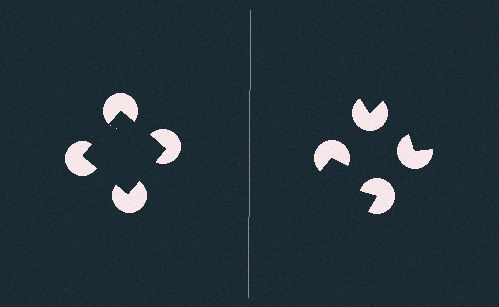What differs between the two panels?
The pac-man discs are positioned identically on both sides; only the wedge orientations differ. On the left they align to a square; on the right they are misaligned.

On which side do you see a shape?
An illusory square appears on the left side. On the right side the wedge cuts are rotated, so no coherent shape forms.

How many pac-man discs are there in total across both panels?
8 — 4 on each side.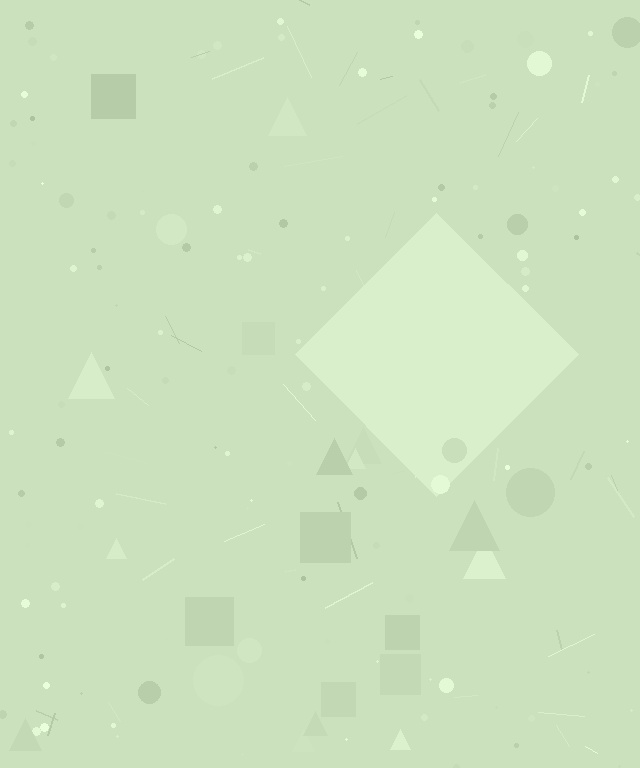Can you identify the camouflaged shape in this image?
The camouflaged shape is a diamond.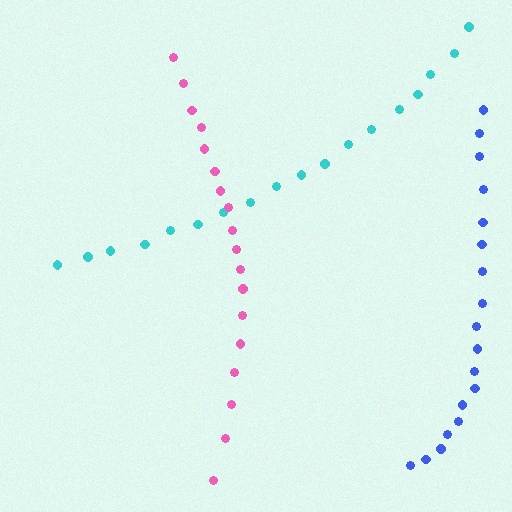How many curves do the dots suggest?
There are 3 distinct paths.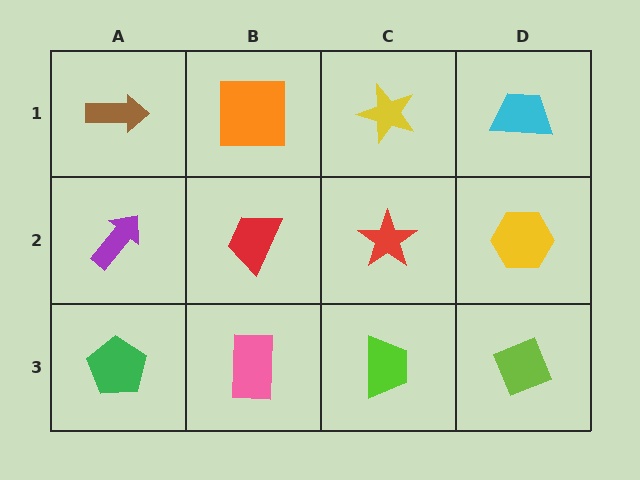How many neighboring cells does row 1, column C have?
3.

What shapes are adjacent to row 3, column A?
A purple arrow (row 2, column A), a pink rectangle (row 3, column B).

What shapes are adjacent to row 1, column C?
A red star (row 2, column C), an orange square (row 1, column B), a cyan trapezoid (row 1, column D).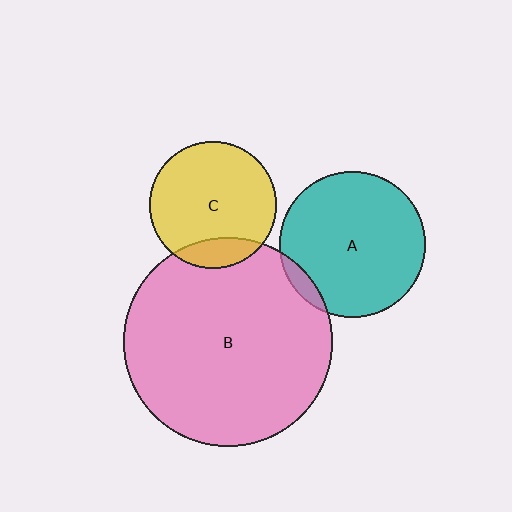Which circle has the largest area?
Circle B (pink).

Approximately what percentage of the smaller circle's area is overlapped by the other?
Approximately 15%.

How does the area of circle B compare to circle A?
Approximately 2.0 times.